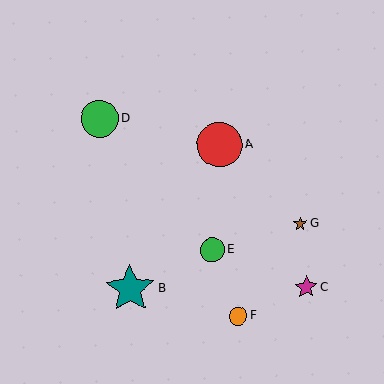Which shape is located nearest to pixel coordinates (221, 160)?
The red circle (labeled A) at (220, 145) is nearest to that location.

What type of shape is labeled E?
Shape E is a green circle.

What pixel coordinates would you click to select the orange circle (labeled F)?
Click at (238, 316) to select the orange circle F.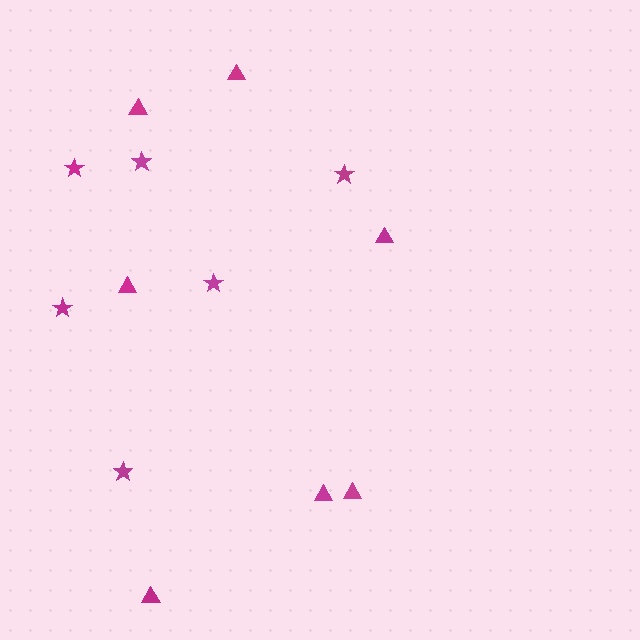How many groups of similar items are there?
There are 2 groups: one group of triangles (7) and one group of stars (6).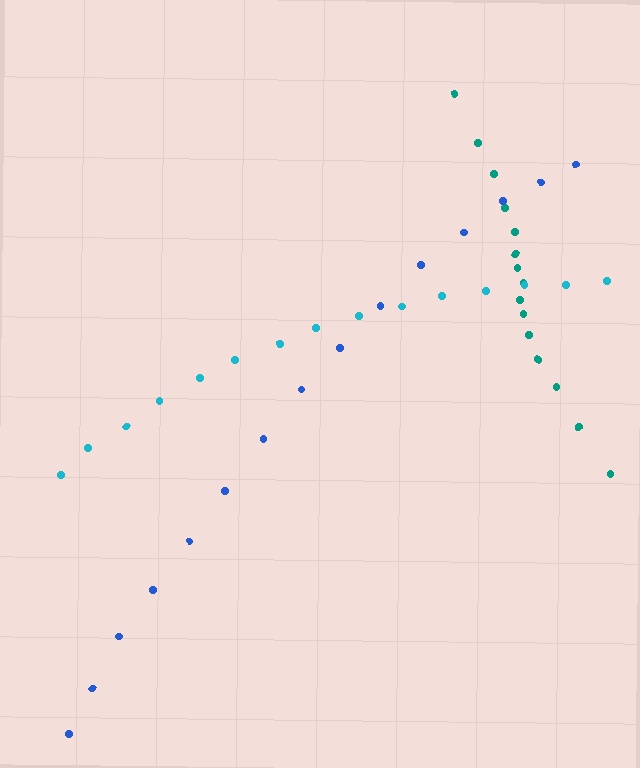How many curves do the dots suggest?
There are 3 distinct paths.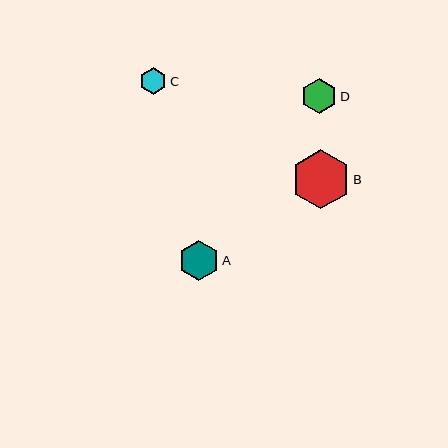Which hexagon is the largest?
Hexagon B is the largest with a size of approximately 59 pixels.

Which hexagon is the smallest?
Hexagon C is the smallest with a size of approximately 27 pixels.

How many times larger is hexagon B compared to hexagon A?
Hexagon B is approximately 1.5 times the size of hexagon A.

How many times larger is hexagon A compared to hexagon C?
Hexagon A is approximately 1.5 times the size of hexagon C.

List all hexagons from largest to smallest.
From largest to smallest: B, A, D, C.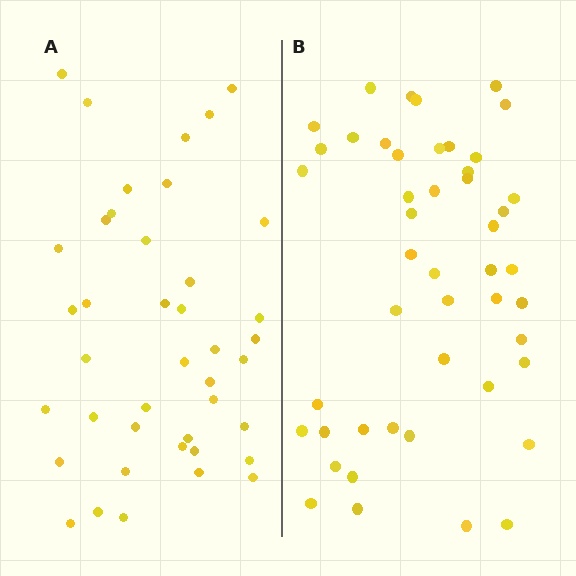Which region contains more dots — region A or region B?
Region B (the right region) has more dots.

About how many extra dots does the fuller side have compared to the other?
Region B has about 6 more dots than region A.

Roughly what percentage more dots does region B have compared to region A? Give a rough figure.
About 15% more.